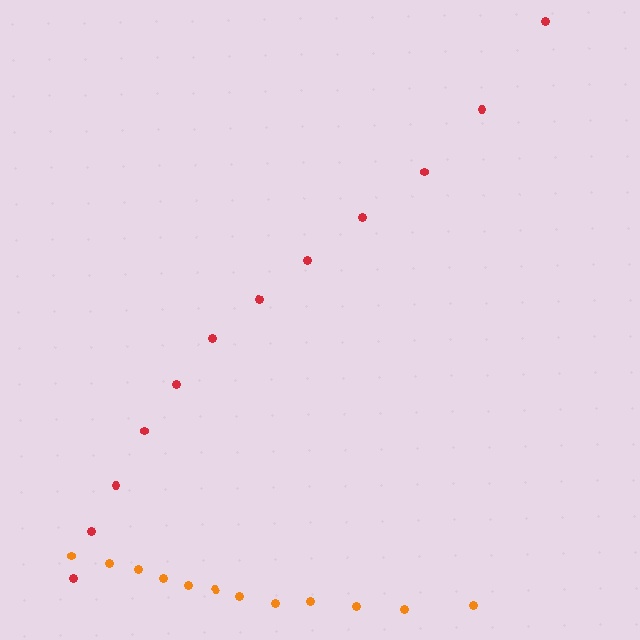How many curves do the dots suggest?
There are 2 distinct paths.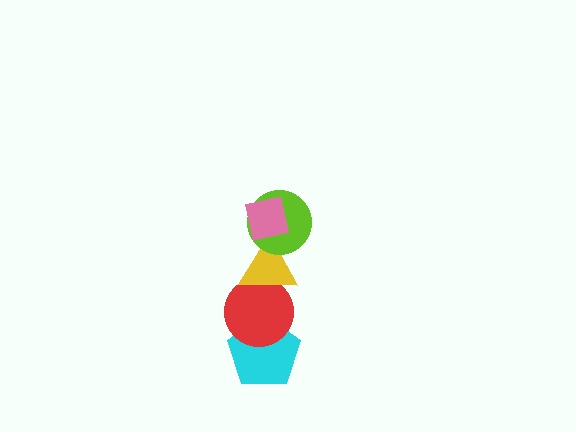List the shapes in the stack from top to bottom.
From top to bottom: the pink square, the lime circle, the yellow triangle, the red circle, the cyan pentagon.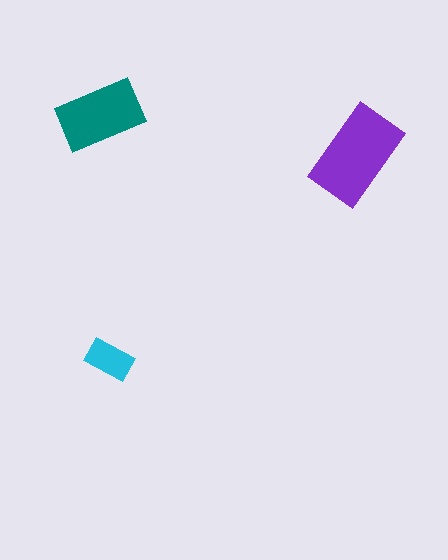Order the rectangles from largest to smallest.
the purple one, the teal one, the cyan one.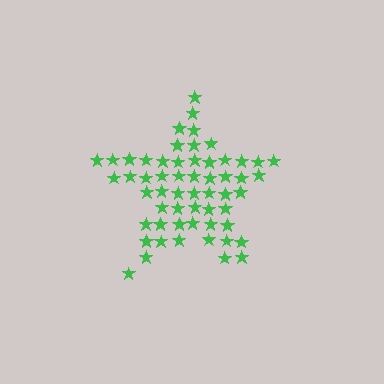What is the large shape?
The large shape is a star.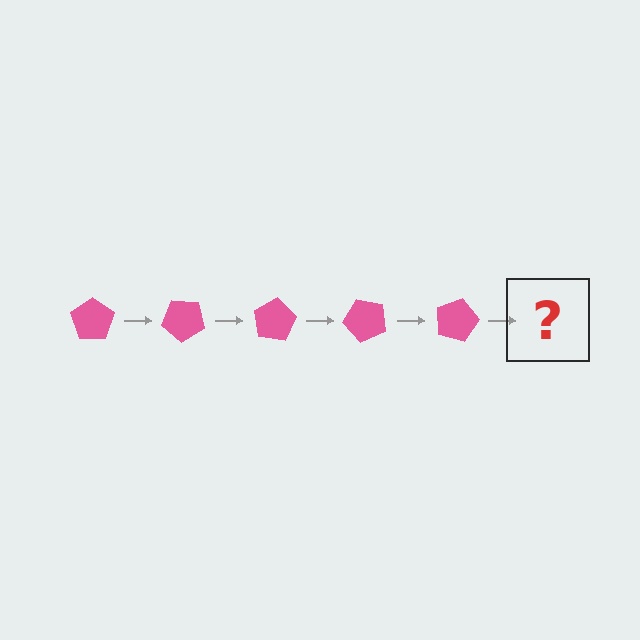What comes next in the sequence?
The next element should be a pink pentagon rotated 200 degrees.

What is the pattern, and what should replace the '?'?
The pattern is that the pentagon rotates 40 degrees each step. The '?' should be a pink pentagon rotated 200 degrees.